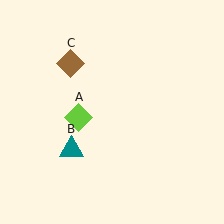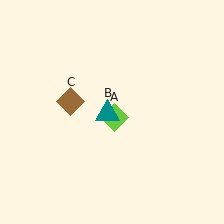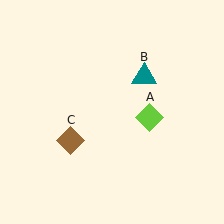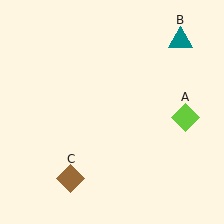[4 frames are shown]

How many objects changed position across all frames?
3 objects changed position: lime diamond (object A), teal triangle (object B), brown diamond (object C).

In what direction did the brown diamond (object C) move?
The brown diamond (object C) moved down.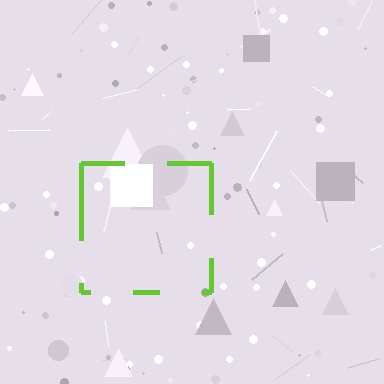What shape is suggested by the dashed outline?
The dashed outline suggests a square.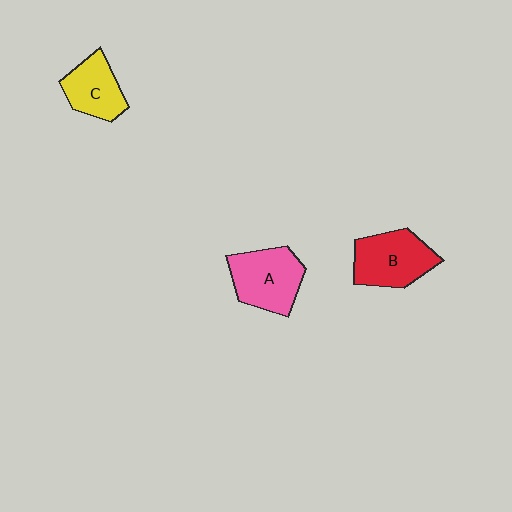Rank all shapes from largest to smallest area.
From largest to smallest: A (pink), B (red), C (yellow).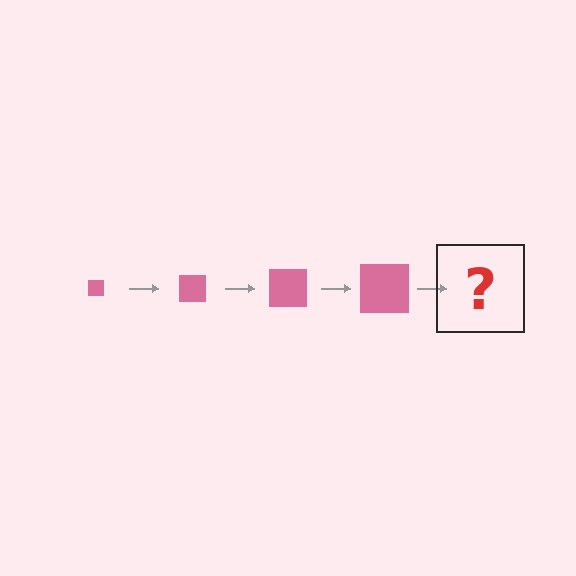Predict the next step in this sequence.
The next step is a pink square, larger than the previous one.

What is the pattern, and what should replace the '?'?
The pattern is that the square gets progressively larger each step. The '?' should be a pink square, larger than the previous one.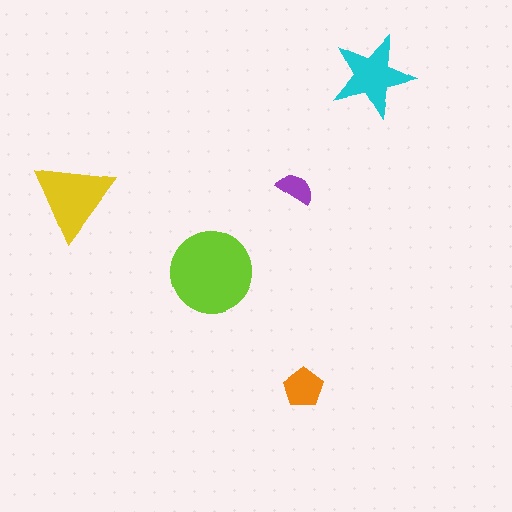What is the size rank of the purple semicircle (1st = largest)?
5th.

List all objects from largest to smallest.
The lime circle, the yellow triangle, the cyan star, the orange pentagon, the purple semicircle.